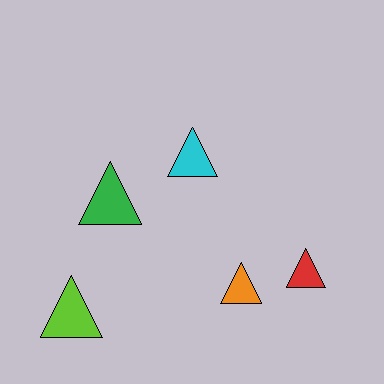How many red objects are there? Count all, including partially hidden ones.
There is 1 red object.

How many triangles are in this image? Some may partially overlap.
There are 5 triangles.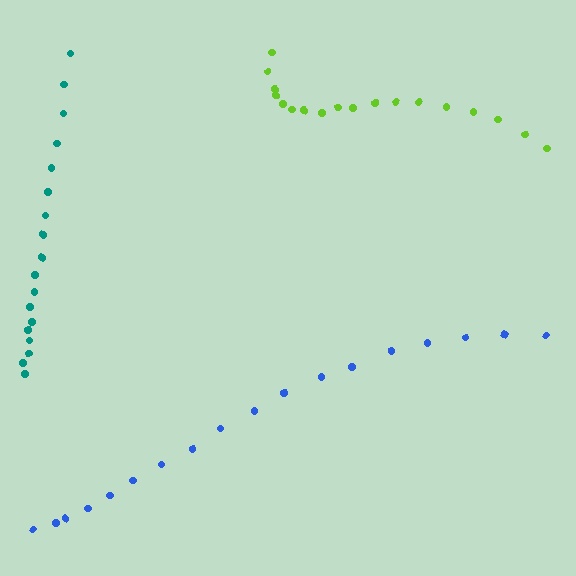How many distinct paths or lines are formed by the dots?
There are 3 distinct paths.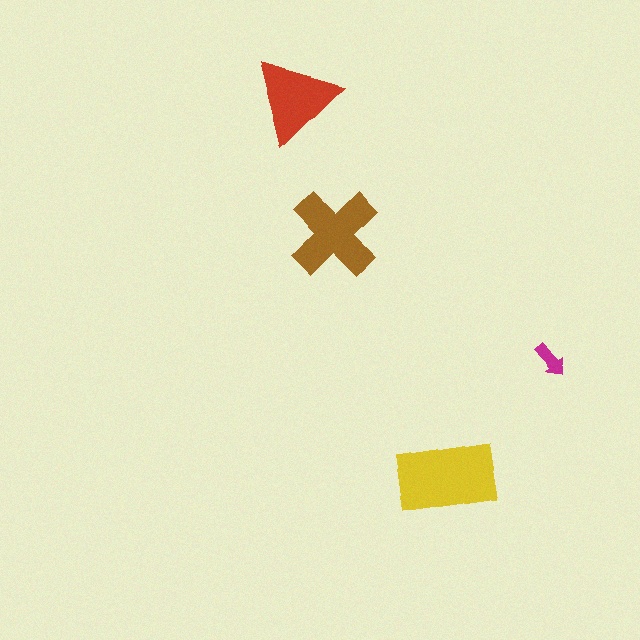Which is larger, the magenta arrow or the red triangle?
The red triangle.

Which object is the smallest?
The magenta arrow.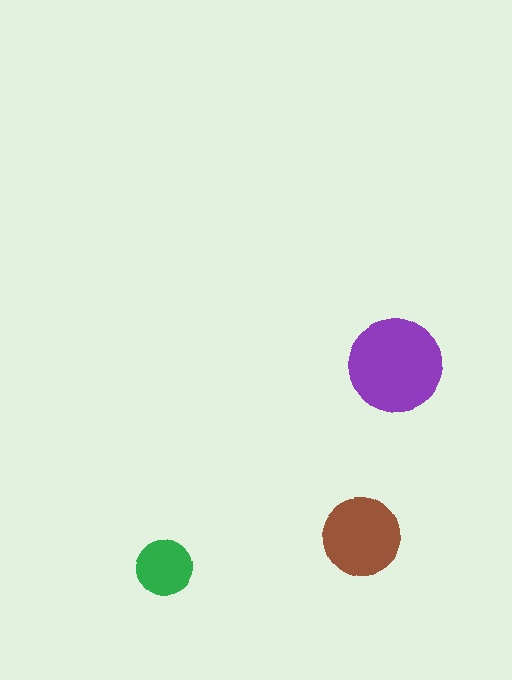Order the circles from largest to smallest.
the purple one, the brown one, the green one.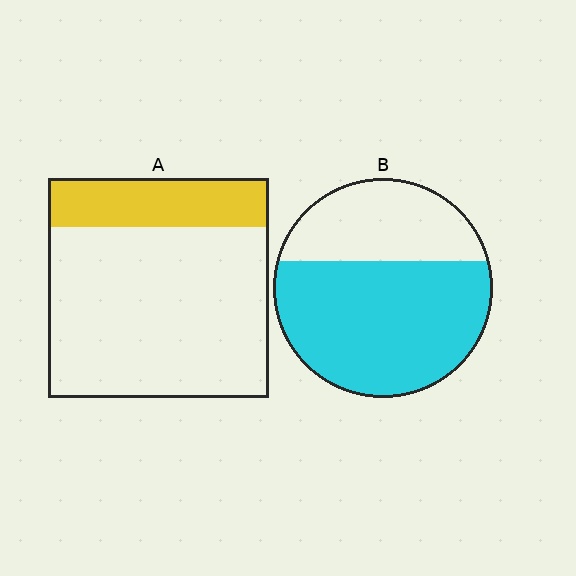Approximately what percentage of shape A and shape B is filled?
A is approximately 20% and B is approximately 65%.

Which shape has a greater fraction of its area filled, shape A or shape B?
Shape B.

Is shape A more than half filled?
No.